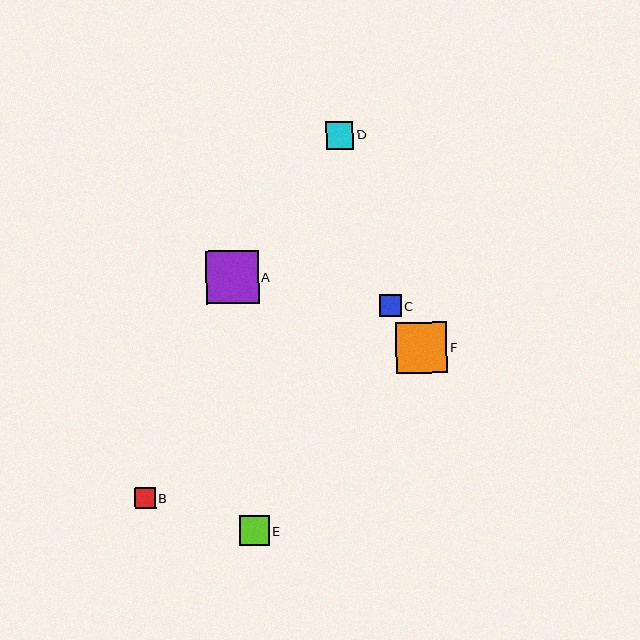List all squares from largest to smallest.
From largest to smallest: A, F, E, D, C, B.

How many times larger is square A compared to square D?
Square A is approximately 1.9 times the size of square D.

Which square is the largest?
Square A is the largest with a size of approximately 53 pixels.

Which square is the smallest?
Square B is the smallest with a size of approximately 20 pixels.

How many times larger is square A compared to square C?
Square A is approximately 2.4 times the size of square C.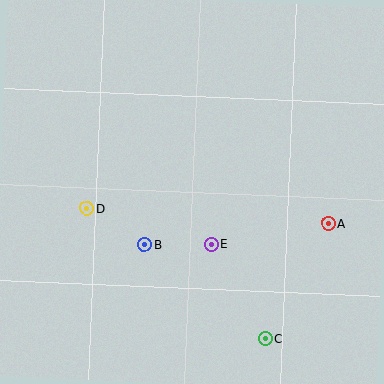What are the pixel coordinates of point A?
Point A is at (328, 223).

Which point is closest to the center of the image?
Point E at (211, 244) is closest to the center.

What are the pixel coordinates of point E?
Point E is at (211, 244).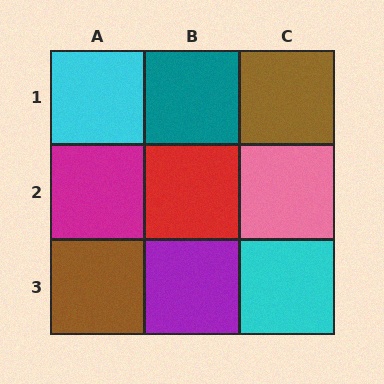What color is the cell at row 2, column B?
Red.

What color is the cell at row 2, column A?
Magenta.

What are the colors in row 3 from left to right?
Brown, purple, cyan.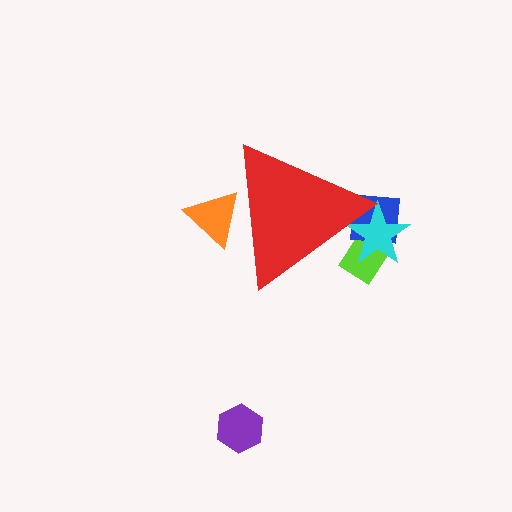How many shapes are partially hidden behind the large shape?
4 shapes are partially hidden.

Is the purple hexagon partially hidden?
No, the purple hexagon is fully visible.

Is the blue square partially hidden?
Yes, the blue square is partially hidden behind the red triangle.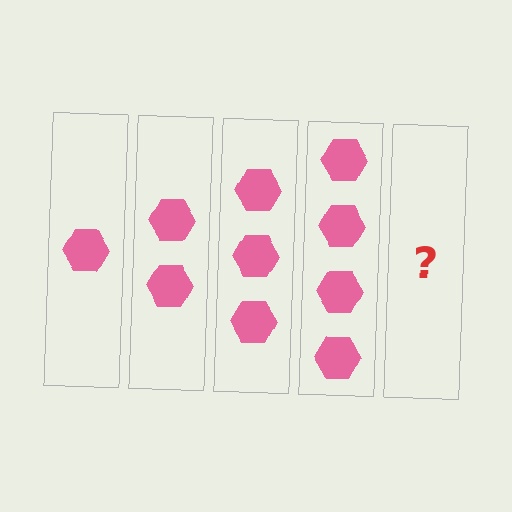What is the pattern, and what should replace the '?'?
The pattern is that each step adds one more hexagon. The '?' should be 5 hexagons.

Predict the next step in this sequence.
The next step is 5 hexagons.